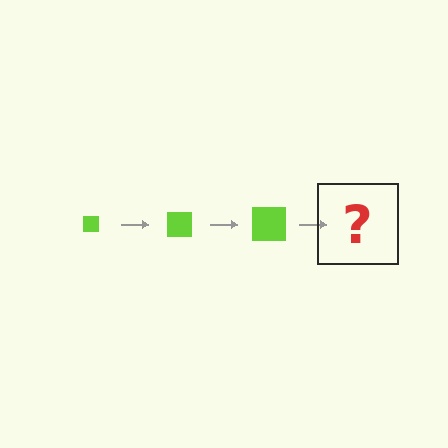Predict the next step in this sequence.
The next step is a lime square, larger than the previous one.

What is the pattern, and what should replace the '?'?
The pattern is that the square gets progressively larger each step. The '?' should be a lime square, larger than the previous one.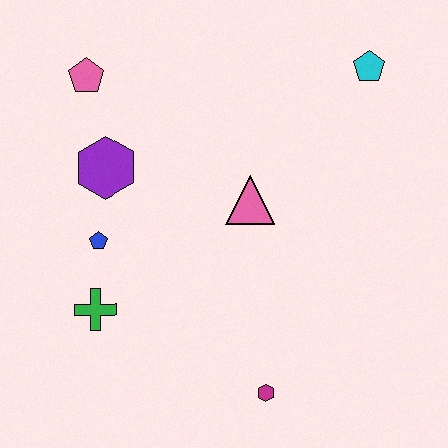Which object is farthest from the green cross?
The cyan pentagon is farthest from the green cross.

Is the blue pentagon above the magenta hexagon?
Yes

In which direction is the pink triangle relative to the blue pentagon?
The pink triangle is to the right of the blue pentagon.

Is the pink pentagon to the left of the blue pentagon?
Yes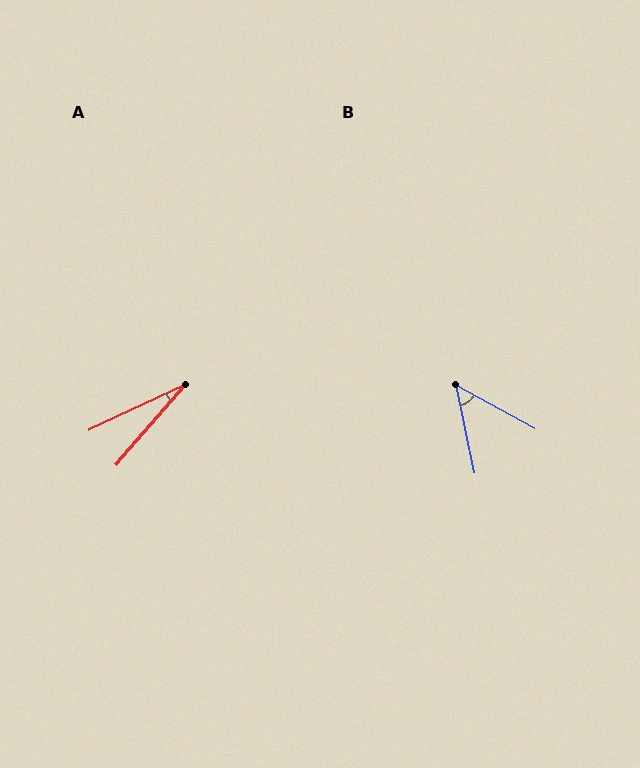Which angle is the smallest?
A, at approximately 24 degrees.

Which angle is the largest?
B, at approximately 50 degrees.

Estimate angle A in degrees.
Approximately 24 degrees.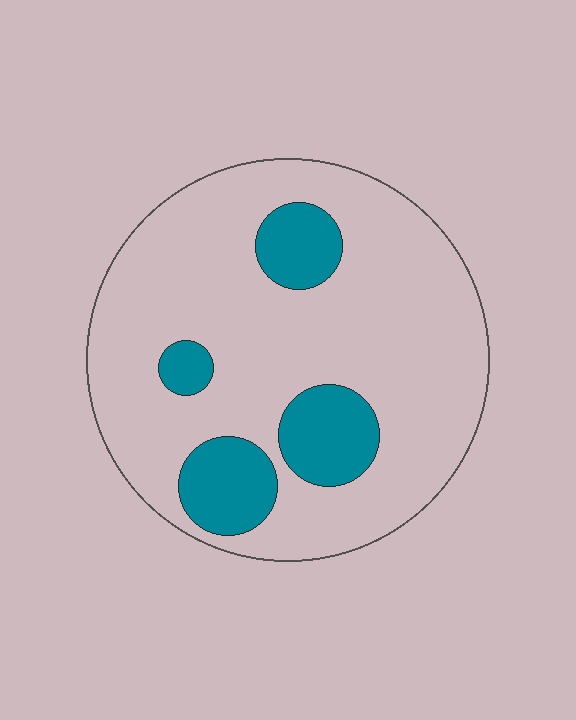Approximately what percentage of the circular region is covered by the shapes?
Approximately 20%.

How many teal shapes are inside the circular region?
4.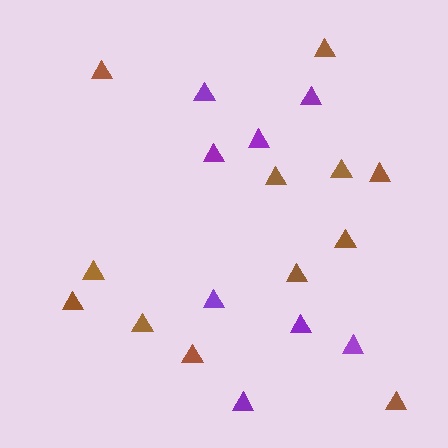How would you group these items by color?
There are 2 groups: one group of brown triangles (12) and one group of purple triangles (8).